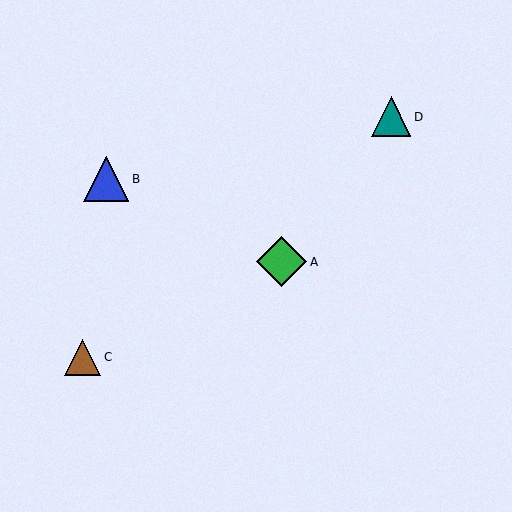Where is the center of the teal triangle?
The center of the teal triangle is at (391, 117).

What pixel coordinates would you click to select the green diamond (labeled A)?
Click at (282, 262) to select the green diamond A.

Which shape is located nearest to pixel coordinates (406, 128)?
The teal triangle (labeled D) at (391, 117) is nearest to that location.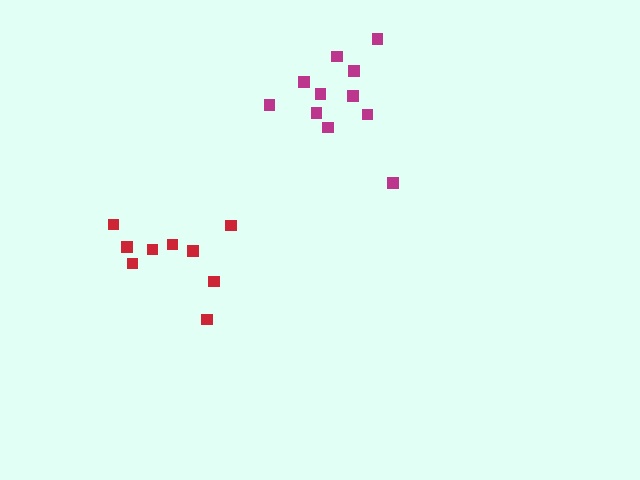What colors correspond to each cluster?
The clusters are colored: red, magenta.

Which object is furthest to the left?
The red cluster is leftmost.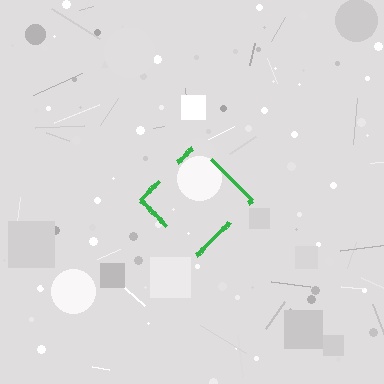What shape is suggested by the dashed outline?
The dashed outline suggests a diamond.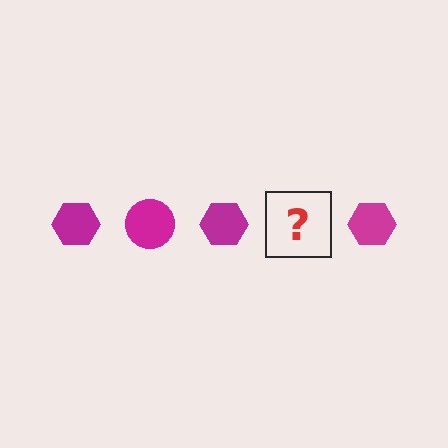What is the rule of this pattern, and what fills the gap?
The rule is that the pattern cycles through hexagon, circle shapes in magenta. The gap should be filled with a magenta circle.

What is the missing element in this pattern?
The missing element is a magenta circle.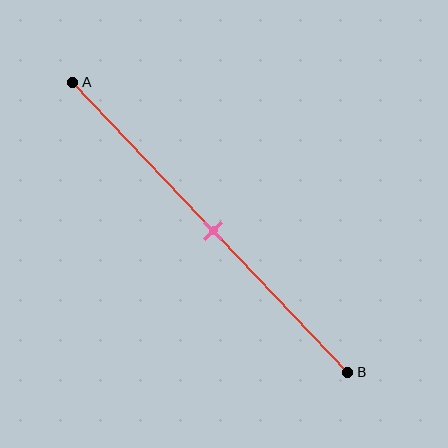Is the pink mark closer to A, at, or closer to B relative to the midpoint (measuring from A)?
The pink mark is approximately at the midpoint of segment AB.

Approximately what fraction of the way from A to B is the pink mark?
The pink mark is approximately 50% of the way from A to B.